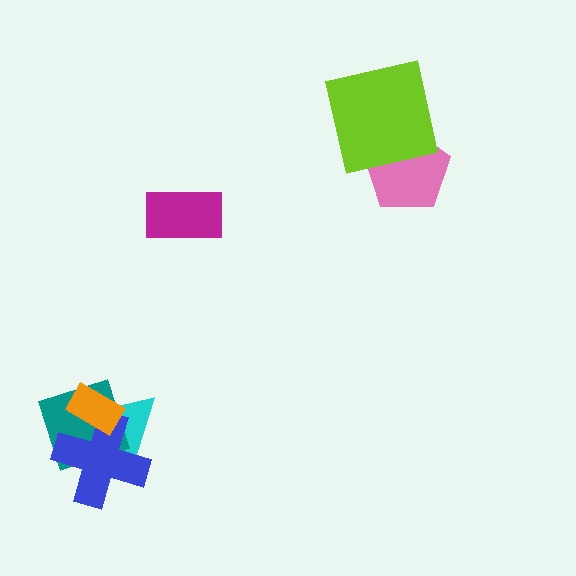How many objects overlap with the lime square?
1 object overlaps with the lime square.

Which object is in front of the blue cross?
The orange rectangle is in front of the blue cross.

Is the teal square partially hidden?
Yes, it is partially covered by another shape.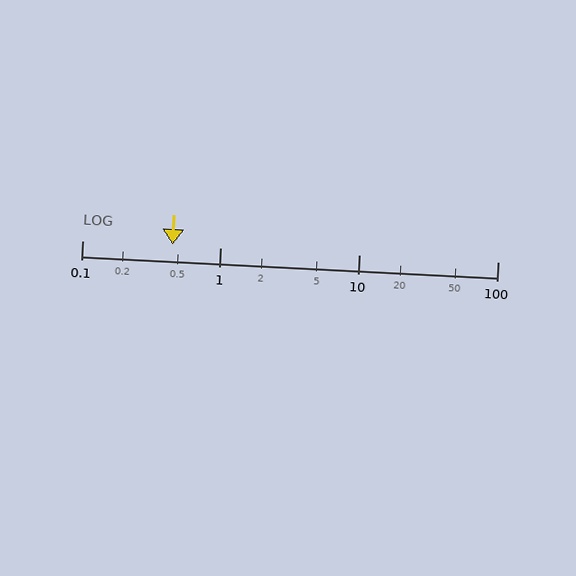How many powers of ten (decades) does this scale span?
The scale spans 3 decades, from 0.1 to 100.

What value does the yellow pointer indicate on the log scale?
The pointer indicates approximately 0.45.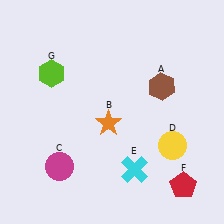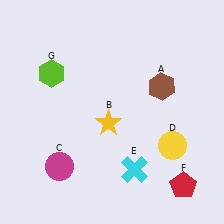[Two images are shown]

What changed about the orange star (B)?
In Image 1, B is orange. In Image 2, it changed to yellow.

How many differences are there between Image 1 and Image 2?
There is 1 difference between the two images.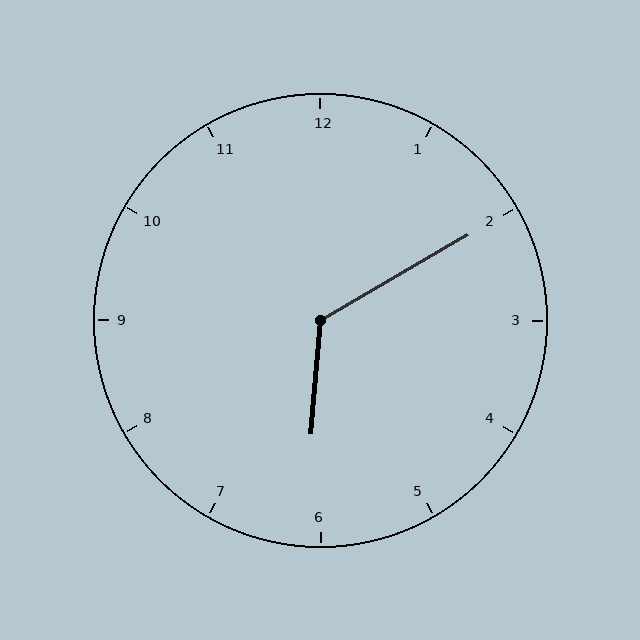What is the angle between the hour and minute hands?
Approximately 125 degrees.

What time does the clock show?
6:10.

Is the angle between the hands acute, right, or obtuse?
It is obtuse.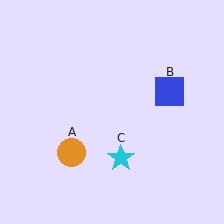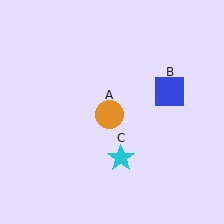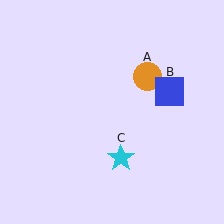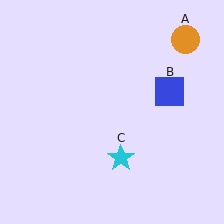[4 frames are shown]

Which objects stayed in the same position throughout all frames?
Blue square (object B) and cyan star (object C) remained stationary.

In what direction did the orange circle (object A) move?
The orange circle (object A) moved up and to the right.